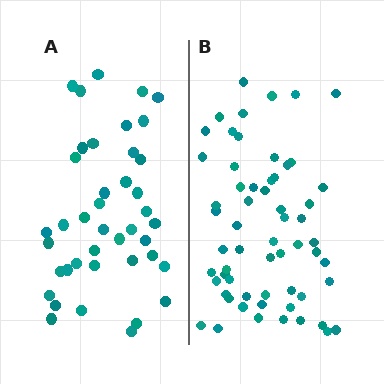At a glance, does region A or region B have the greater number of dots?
Region B (the right region) has more dots.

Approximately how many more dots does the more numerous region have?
Region B has approximately 20 more dots than region A.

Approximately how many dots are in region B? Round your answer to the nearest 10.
About 60 dots.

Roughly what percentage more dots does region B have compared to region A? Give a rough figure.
About 45% more.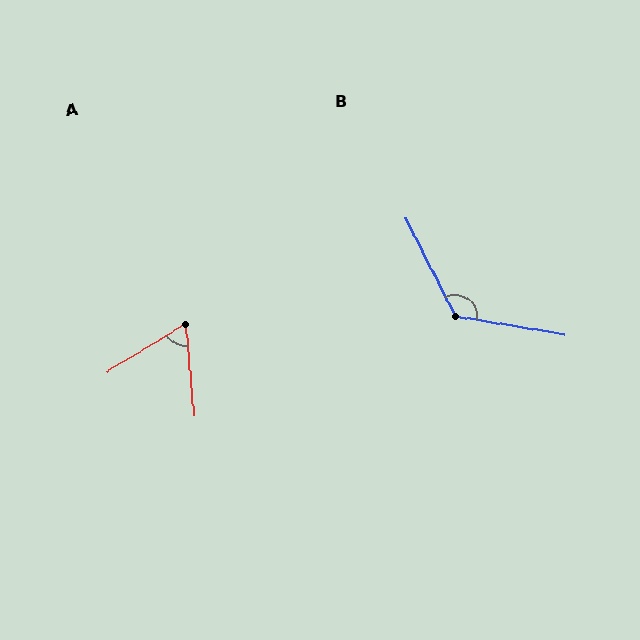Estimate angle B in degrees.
Approximately 126 degrees.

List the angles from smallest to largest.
A (64°), B (126°).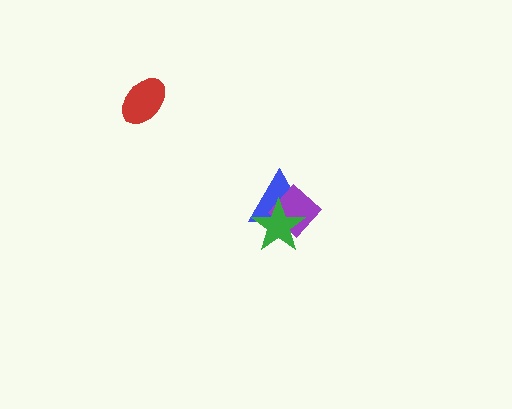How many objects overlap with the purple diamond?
2 objects overlap with the purple diamond.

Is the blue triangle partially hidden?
Yes, it is partially covered by another shape.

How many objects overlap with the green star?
2 objects overlap with the green star.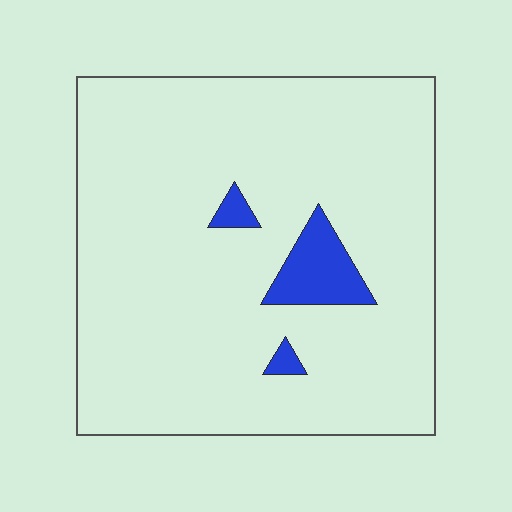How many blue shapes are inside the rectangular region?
3.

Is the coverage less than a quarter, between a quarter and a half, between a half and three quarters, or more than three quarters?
Less than a quarter.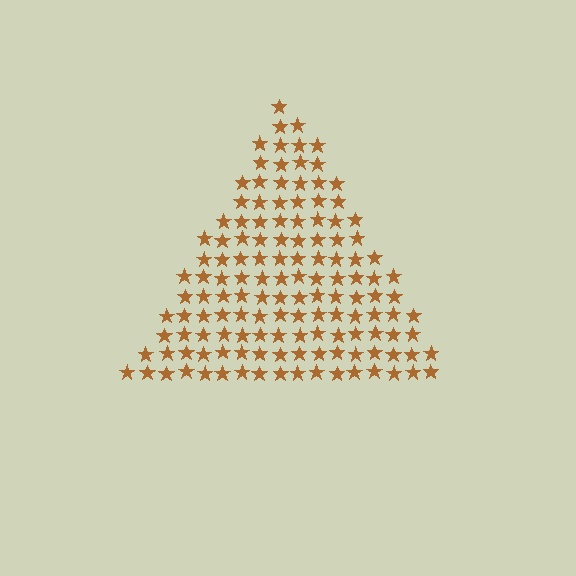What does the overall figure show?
The overall figure shows a triangle.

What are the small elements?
The small elements are stars.